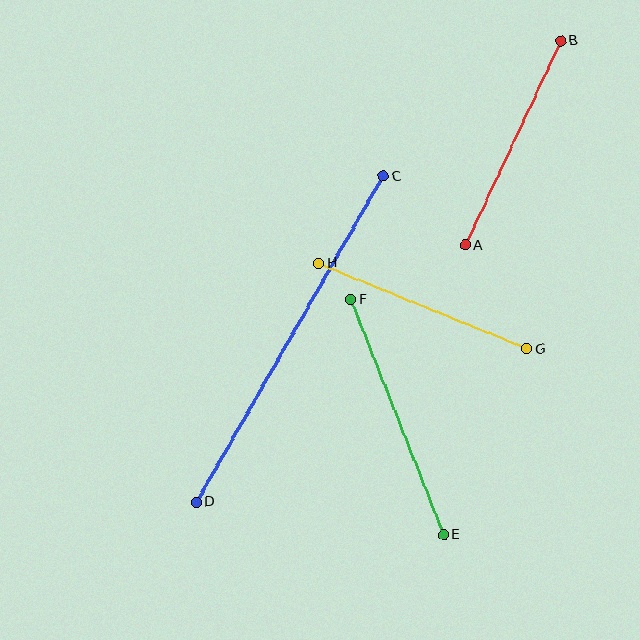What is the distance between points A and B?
The distance is approximately 225 pixels.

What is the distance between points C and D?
The distance is approximately 376 pixels.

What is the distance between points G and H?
The distance is approximately 225 pixels.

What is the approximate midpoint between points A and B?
The midpoint is at approximately (513, 143) pixels.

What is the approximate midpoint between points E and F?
The midpoint is at approximately (397, 417) pixels.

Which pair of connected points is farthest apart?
Points C and D are farthest apart.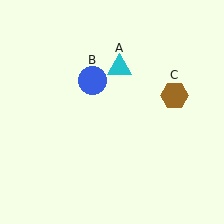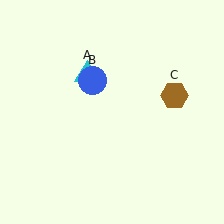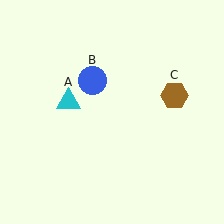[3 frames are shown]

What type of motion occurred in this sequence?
The cyan triangle (object A) rotated counterclockwise around the center of the scene.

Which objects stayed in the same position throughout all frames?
Blue circle (object B) and brown hexagon (object C) remained stationary.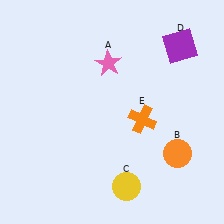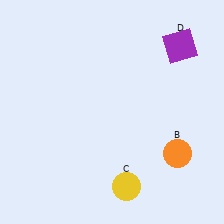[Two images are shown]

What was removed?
The orange cross (E), the pink star (A) were removed in Image 2.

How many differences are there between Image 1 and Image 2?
There are 2 differences between the two images.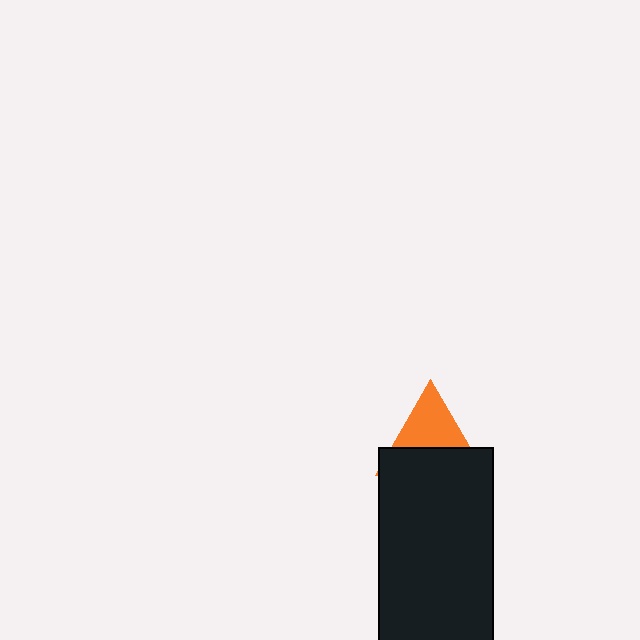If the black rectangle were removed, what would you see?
You would see the complete orange triangle.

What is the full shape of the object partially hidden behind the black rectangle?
The partially hidden object is an orange triangle.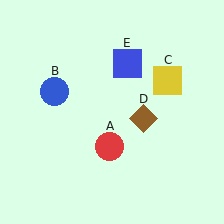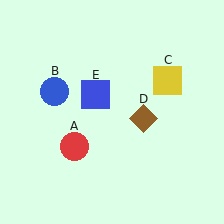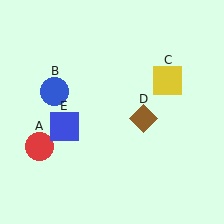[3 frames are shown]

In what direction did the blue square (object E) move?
The blue square (object E) moved down and to the left.